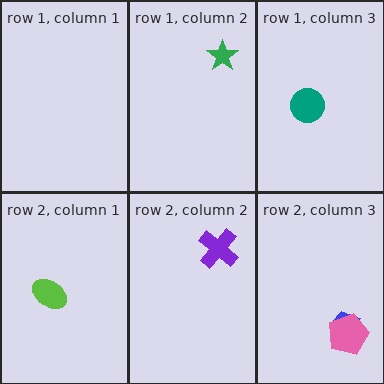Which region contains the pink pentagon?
The row 2, column 3 region.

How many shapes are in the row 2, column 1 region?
1.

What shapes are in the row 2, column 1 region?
The lime ellipse.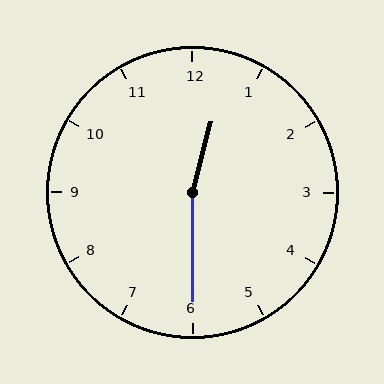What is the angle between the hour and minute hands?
Approximately 165 degrees.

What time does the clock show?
12:30.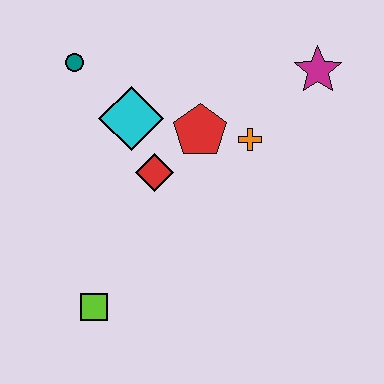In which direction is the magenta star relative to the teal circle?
The magenta star is to the right of the teal circle.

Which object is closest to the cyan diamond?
The red diamond is closest to the cyan diamond.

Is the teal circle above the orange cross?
Yes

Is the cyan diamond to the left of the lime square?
No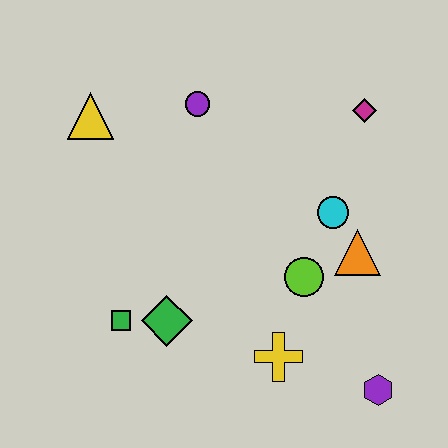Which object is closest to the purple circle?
The yellow triangle is closest to the purple circle.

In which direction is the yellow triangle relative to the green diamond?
The yellow triangle is above the green diamond.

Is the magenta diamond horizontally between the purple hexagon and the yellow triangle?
Yes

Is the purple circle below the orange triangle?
No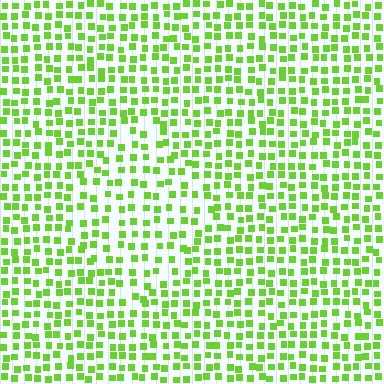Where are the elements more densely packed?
The elements are more densely packed outside the diamond boundary.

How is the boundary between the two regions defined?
The boundary is defined by a change in element density (approximately 1.4x ratio). All elements are the same color, size, and shape.